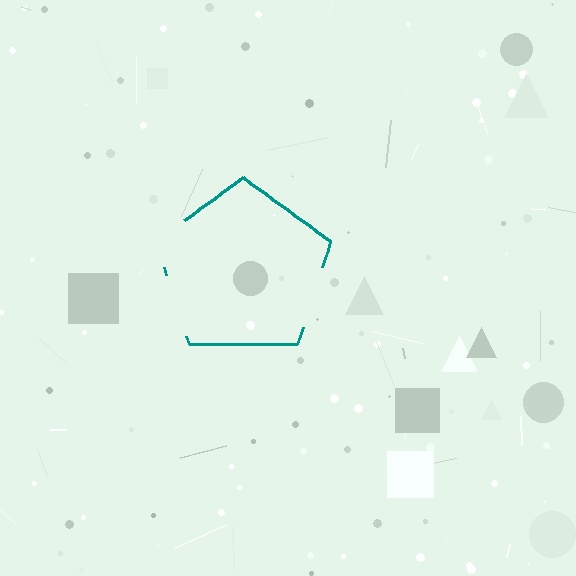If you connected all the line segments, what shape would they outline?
They would outline a pentagon.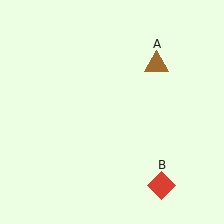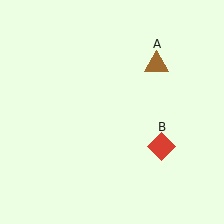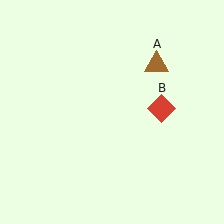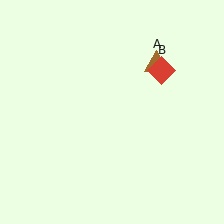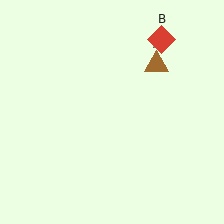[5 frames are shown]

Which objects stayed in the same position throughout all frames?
Brown triangle (object A) remained stationary.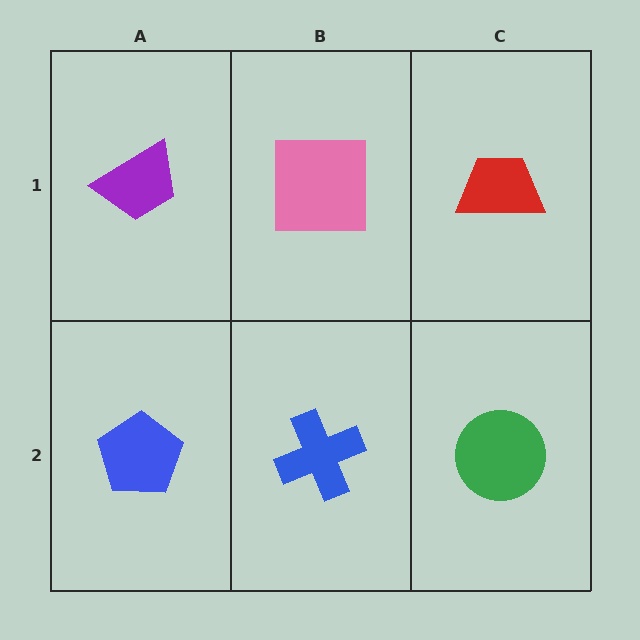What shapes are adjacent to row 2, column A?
A purple trapezoid (row 1, column A), a blue cross (row 2, column B).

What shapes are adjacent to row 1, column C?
A green circle (row 2, column C), a pink square (row 1, column B).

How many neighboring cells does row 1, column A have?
2.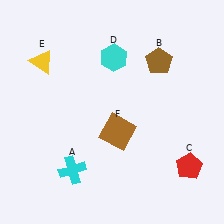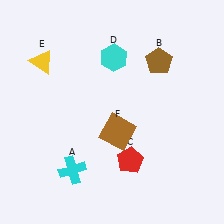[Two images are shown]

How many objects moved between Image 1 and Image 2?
1 object moved between the two images.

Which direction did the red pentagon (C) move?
The red pentagon (C) moved left.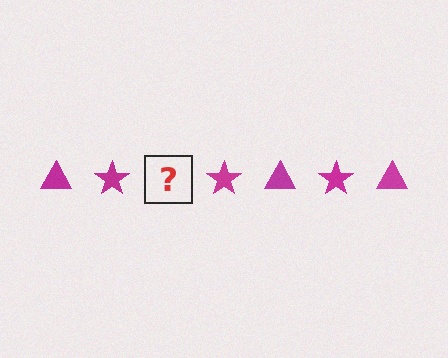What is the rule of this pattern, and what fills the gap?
The rule is that the pattern cycles through triangle, star shapes in magenta. The gap should be filled with a magenta triangle.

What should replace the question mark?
The question mark should be replaced with a magenta triangle.